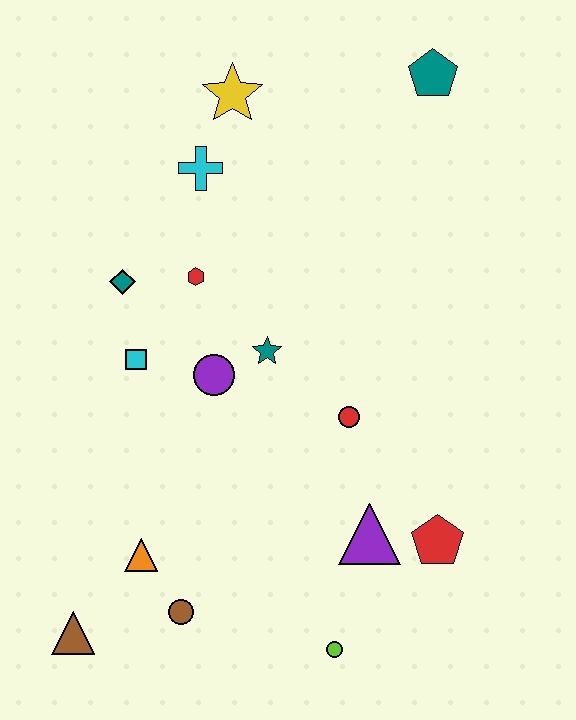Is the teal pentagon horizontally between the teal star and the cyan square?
No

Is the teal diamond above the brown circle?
Yes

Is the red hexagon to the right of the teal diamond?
Yes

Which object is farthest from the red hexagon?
The lime circle is farthest from the red hexagon.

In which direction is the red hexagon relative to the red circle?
The red hexagon is to the left of the red circle.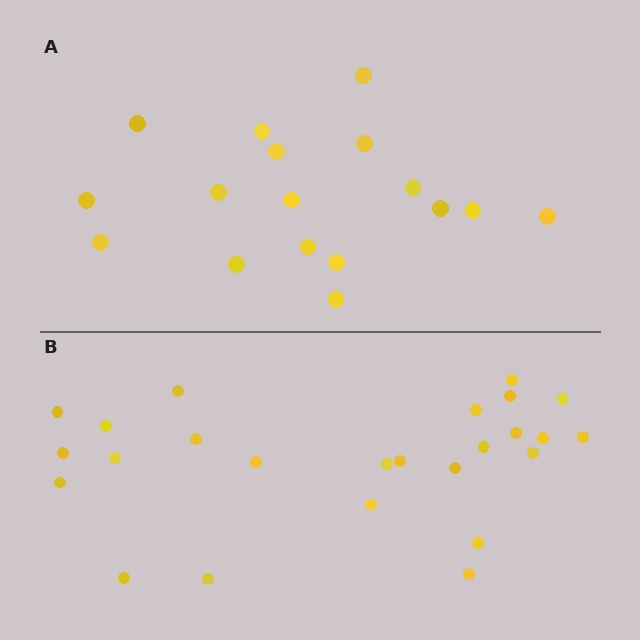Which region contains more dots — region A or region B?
Region B (the bottom region) has more dots.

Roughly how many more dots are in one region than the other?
Region B has roughly 8 or so more dots than region A.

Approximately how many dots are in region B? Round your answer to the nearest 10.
About 20 dots. (The exact count is 25, which rounds to 20.)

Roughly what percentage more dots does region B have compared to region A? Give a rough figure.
About 45% more.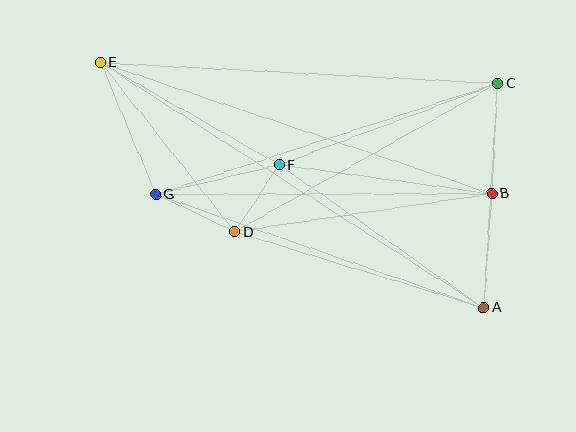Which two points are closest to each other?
Points D and F are closest to each other.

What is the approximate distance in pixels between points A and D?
The distance between A and D is approximately 260 pixels.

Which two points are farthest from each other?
Points A and E are farthest from each other.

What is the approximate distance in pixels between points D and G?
The distance between D and G is approximately 88 pixels.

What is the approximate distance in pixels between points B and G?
The distance between B and G is approximately 336 pixels.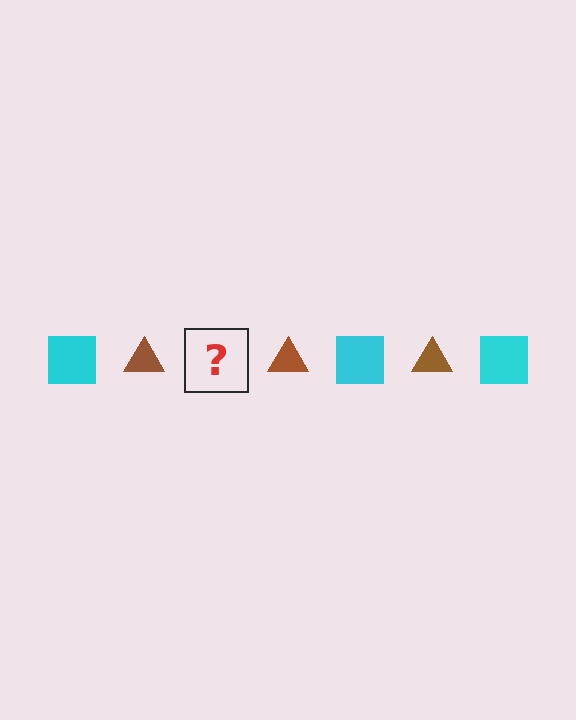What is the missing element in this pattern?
The missing element is a cyan square.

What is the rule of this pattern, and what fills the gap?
The rule is that the pattern alternates between cyan square and brown triangle. The gap should be filled with a cyan square.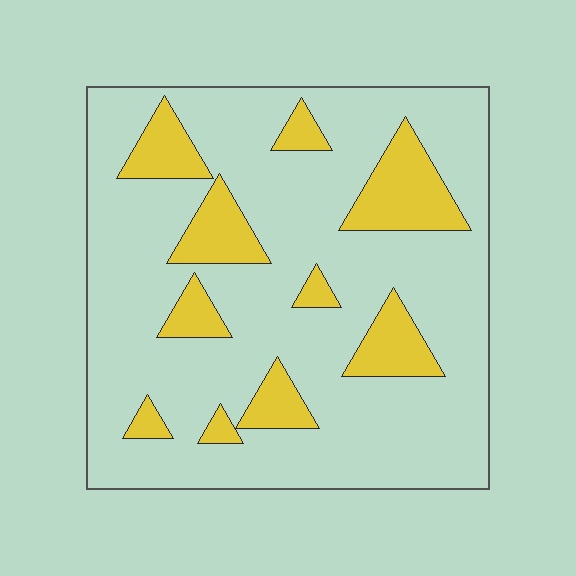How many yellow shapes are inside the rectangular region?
10.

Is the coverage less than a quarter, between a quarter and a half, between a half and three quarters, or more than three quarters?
Less than a quarter.